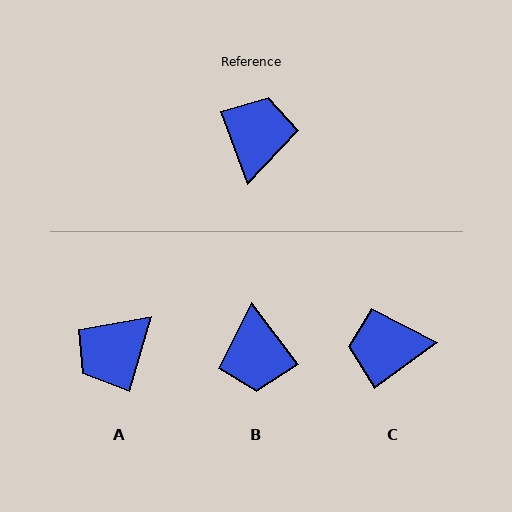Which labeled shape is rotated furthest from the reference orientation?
B, about 163 degrees away.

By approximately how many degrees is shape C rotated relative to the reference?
Approximately 106 degrees counter-clockwise.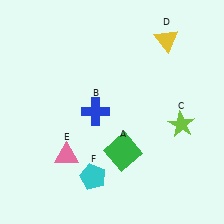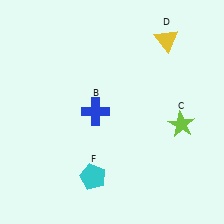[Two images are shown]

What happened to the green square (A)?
The green square (A) was removed in Image 2. It was in the bottom-right area of Image 1.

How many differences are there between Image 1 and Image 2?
There are 2 differences between the two images.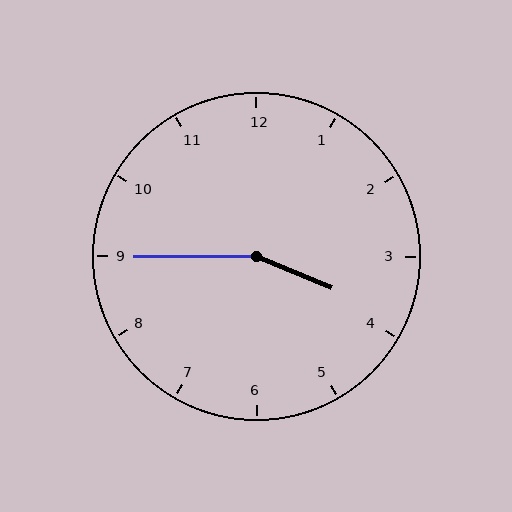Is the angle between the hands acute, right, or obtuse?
It is obtuse.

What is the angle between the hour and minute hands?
Approximately 158 degrees.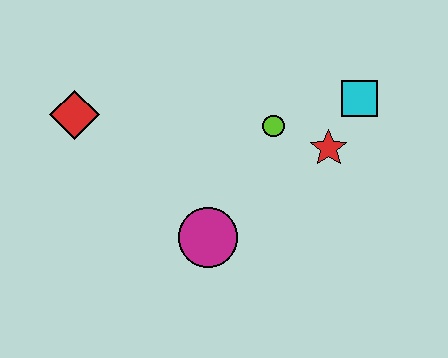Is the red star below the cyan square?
Yes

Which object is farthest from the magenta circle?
The cyan square is farthest from the magenta circle.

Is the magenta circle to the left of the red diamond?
No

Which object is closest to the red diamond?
The magenta circle is closest to the red diamond.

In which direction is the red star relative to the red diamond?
The red star is to the right of the red diamond.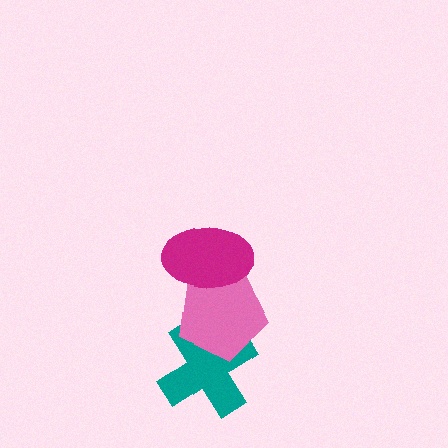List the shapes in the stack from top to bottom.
From top to bottom: the magenta ellipse, the pink pentagon, the teal cross.